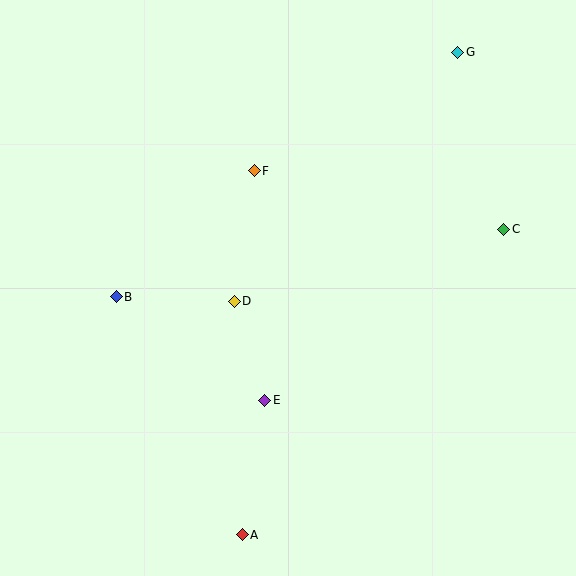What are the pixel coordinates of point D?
Point D is at (234, 302).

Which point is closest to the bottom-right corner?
Point A is closest to the bottom-right corner.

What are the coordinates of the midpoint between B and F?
The midpoint between B and F is at (185, 234).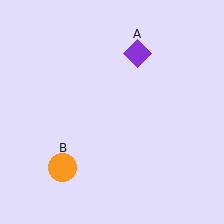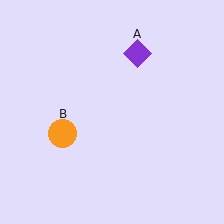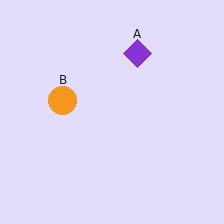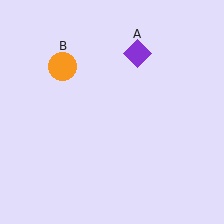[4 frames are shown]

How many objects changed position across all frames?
1 object changed position: orange circle (object B).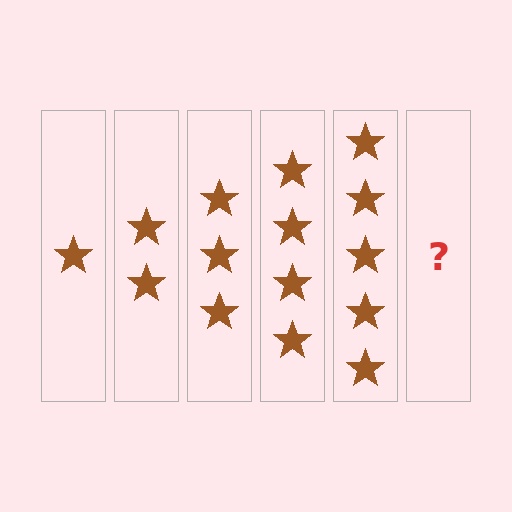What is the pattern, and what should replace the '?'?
The pattern is that each step adds one more star. The '?' should be 6 stars.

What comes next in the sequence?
The next element should be 6 stars.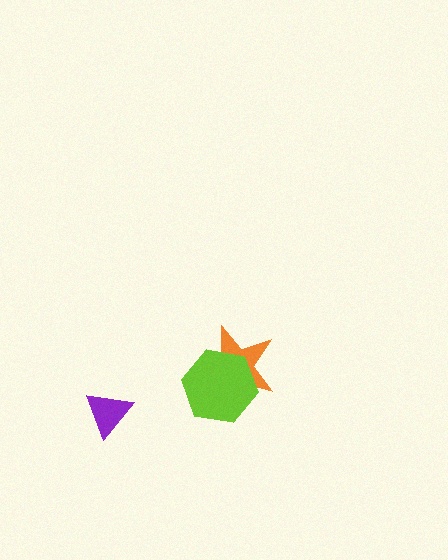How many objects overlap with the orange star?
1 object overlaps with the orange star.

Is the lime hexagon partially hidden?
No, no other shape covers it.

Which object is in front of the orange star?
The lime hexagon is in front of the orange star.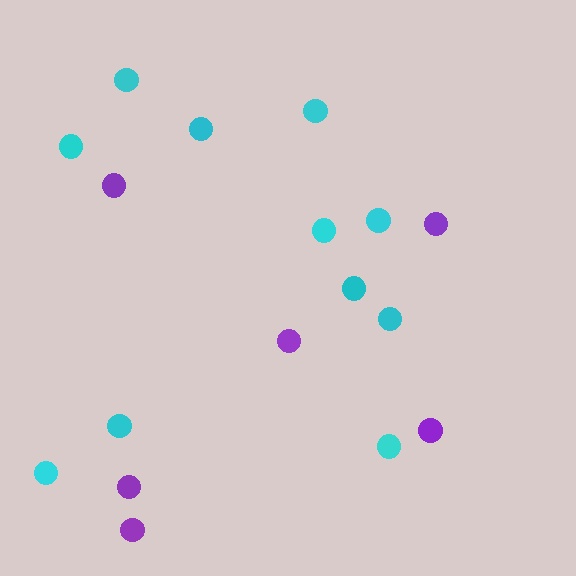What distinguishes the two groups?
There are 2 groups: one group of cyan circles (11) and one group of purple circles (6).